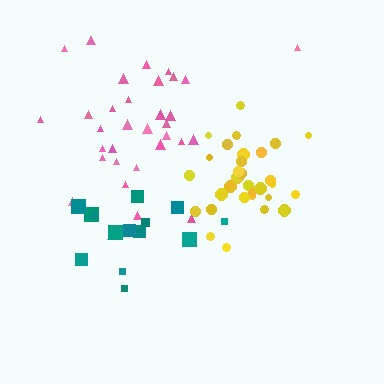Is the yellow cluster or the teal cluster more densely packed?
Yellow.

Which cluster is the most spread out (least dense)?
Teal.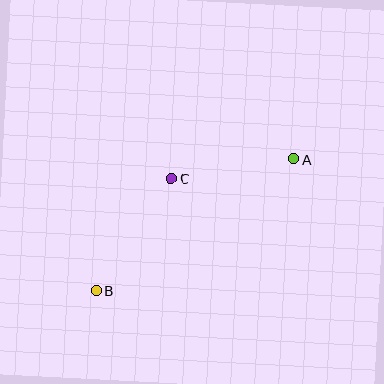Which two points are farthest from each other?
Points A and B are farthest from each other.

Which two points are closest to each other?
Points A and C are closest to each other.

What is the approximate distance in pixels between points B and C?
The distance between B and C is approximately 135 pixels.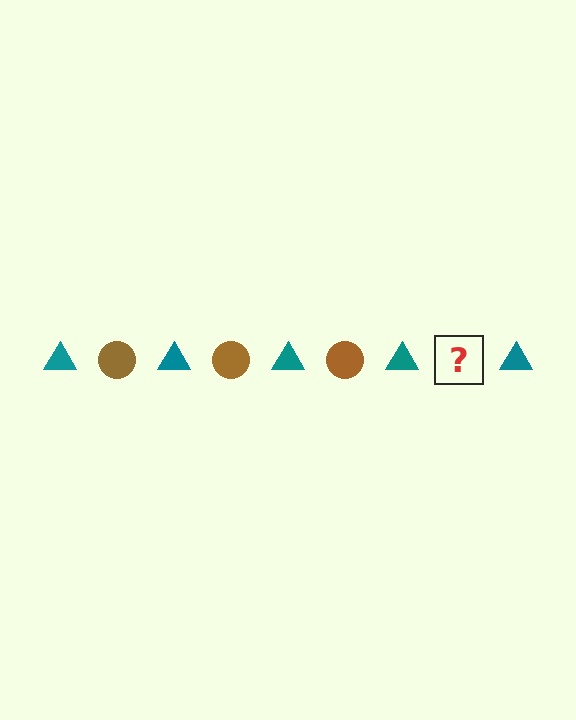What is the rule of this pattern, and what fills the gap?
The rule is that the pattern alternates between teal triangle and brown circle. The gap should be filled with a brown circle.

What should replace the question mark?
The question mark should be replaced with a brown circle.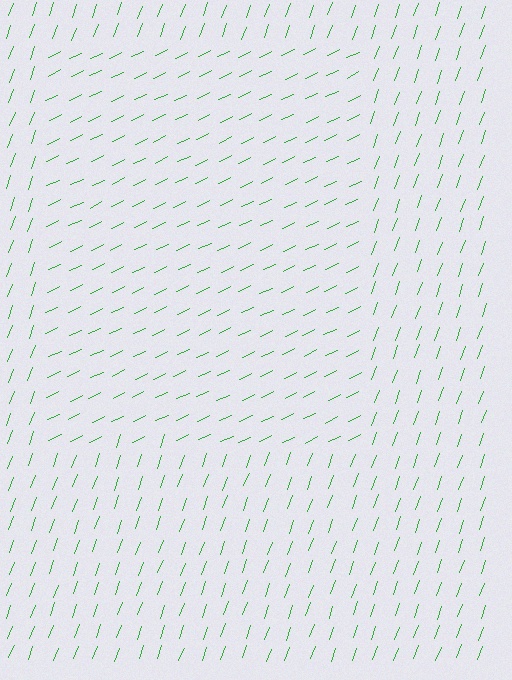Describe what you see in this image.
The image is filled with small green line segments. A rectangle region in the image has lines oriented differently from the surrounding lines, creating a visible texture boundary.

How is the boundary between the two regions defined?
The boundary is defined purely by a change in line orientation (approximately 45 degrees difference). All lines are the same color and thickness.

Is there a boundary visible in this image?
Yes, there is a texture boundary formed by a change in line orientation.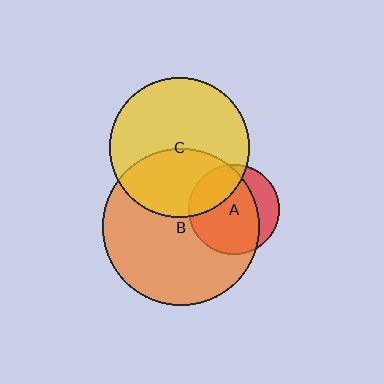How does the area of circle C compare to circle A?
Approximately 2.4 times.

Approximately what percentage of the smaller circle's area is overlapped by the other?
Approximately 40%.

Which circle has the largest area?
Circle B (orange).